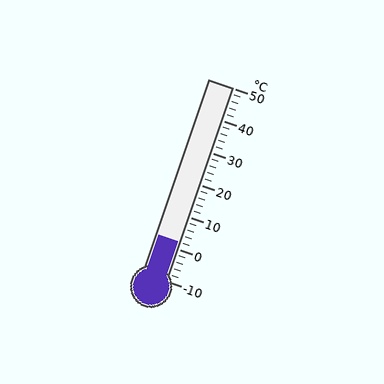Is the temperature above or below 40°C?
The temperature is below 40°C.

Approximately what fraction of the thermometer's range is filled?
The thermometer is filled to approximately 20% of its range.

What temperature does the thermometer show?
The thermometer shows approximately 2°C.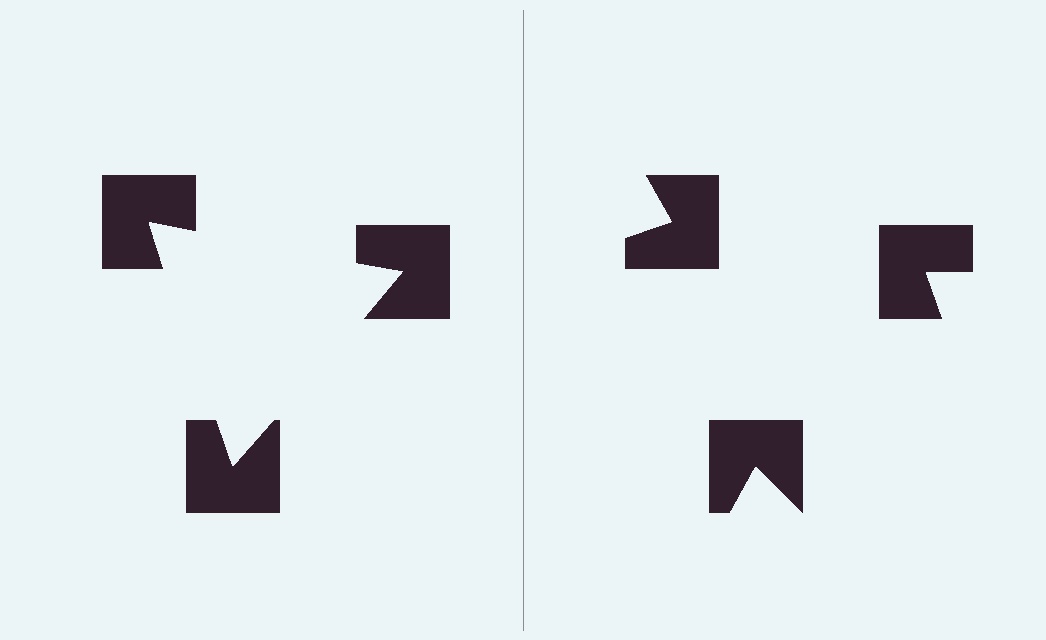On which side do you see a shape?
An illusory triangle appears on the left side. On the right side the wedge cuts are rotated, so no coherent shape forms.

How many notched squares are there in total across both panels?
6 — 3 on each side.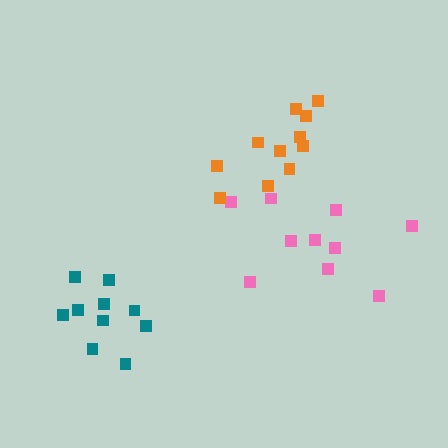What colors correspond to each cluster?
The clusters are colored: pink, orange, teal.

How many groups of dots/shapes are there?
There are 3 groups.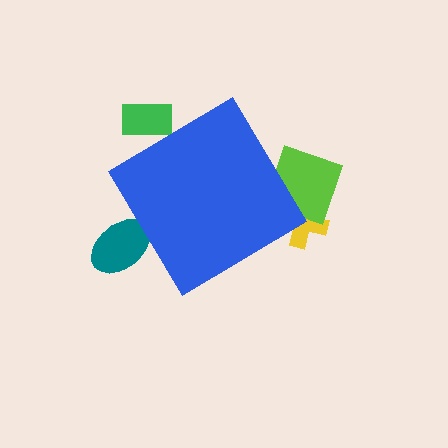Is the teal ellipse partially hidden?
Yes, the teal ellipse is partially hidden behind the blue diamond.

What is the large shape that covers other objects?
A blue diamond.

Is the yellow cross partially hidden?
Yes, the yellow cross is partially hidden behind the blue diamond.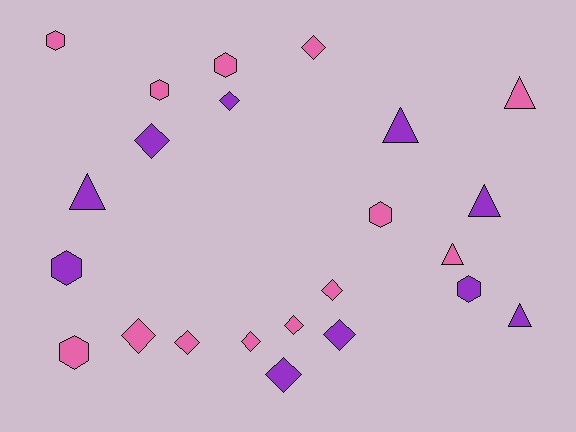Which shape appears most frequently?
Diamond, with 10 objects.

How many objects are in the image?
There are 23 objects.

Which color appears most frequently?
Pink, with 13 objects.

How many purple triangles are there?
There are 4 purple triangles.